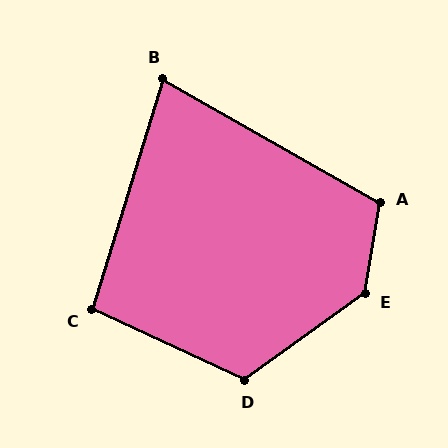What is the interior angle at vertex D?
Approximately 120 degrees (obtuse).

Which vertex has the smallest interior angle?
B, at approximately 77 degrees.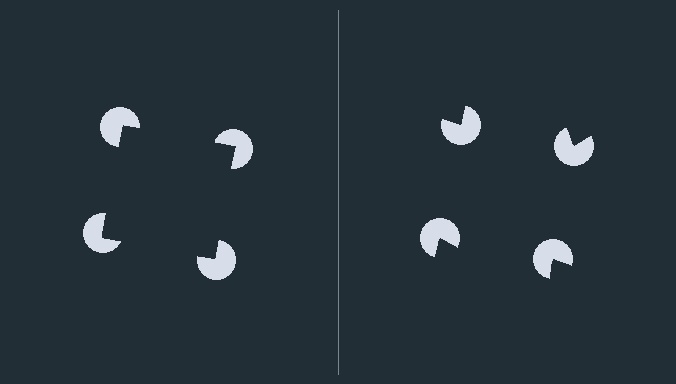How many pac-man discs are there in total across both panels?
8 — 4 on each side.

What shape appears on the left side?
An illusory square.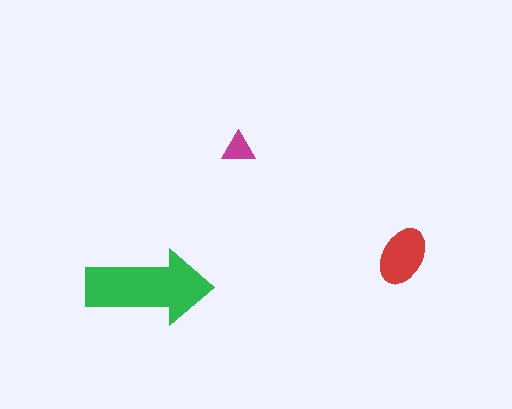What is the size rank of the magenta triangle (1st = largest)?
3rd.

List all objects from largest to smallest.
The green arrow, the red ellipse, the magenta triangle.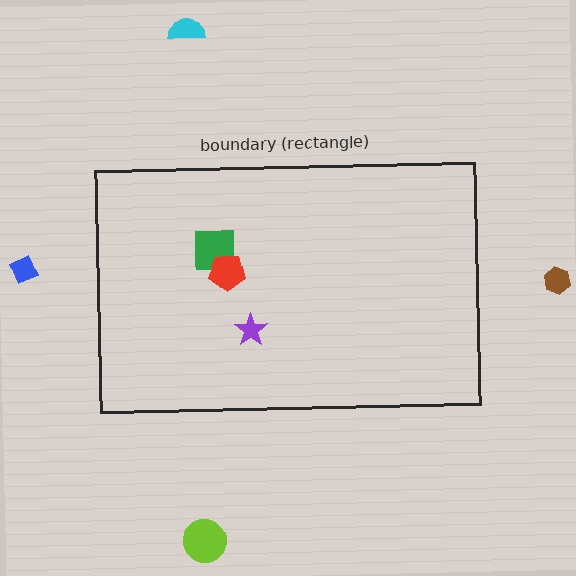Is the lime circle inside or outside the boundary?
Outside.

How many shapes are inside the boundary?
3 inside, 4 outside.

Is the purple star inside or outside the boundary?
Inside.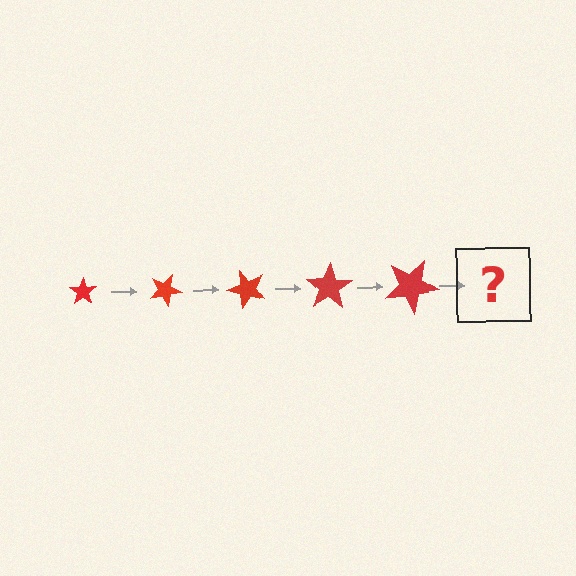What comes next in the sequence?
The next element should be a star, larger than the previous one and rotated 125 degrees from the start.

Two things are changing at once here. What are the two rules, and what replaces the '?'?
The two rules are that the star grows larger each step and it rotates 25 degrees each step. The '?' should be a star, larger than the previous one and rotated 125 degrees from the start.